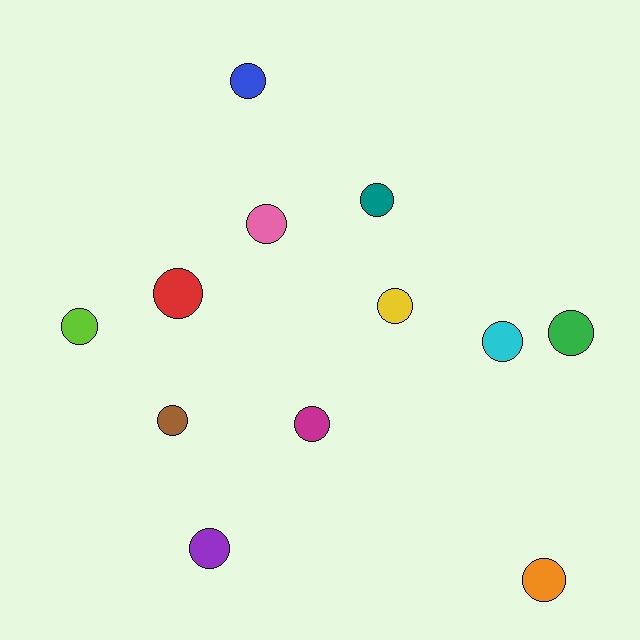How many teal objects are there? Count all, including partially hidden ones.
There is 1 teal object.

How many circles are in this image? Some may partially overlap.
There are 12 circles.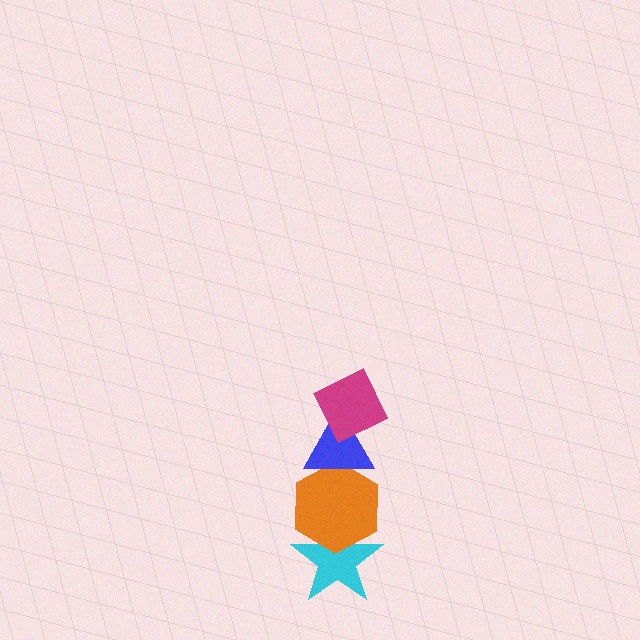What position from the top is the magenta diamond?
The magenta diamond is 1st from the top.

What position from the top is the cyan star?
The cyan star is 4th from the top.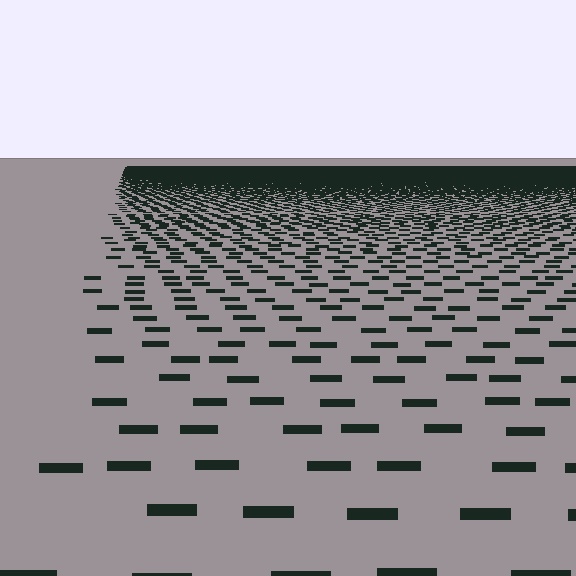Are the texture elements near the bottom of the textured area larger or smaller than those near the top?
Larger. Near the bottom, elements are closer to the viewer and appear at a bigger on-screen size.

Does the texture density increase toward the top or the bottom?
Density increases toward the top.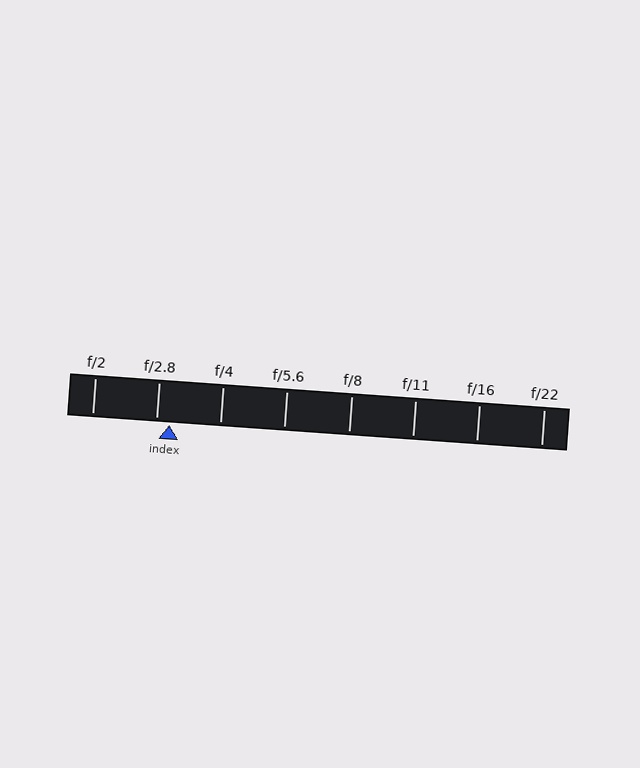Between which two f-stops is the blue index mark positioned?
The index mark is between f/2.8 and f/4.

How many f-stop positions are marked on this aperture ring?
There are 8 f-stop positions marked.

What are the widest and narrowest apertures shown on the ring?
The widest aperture shown is f/2 and the narrowest is f/22.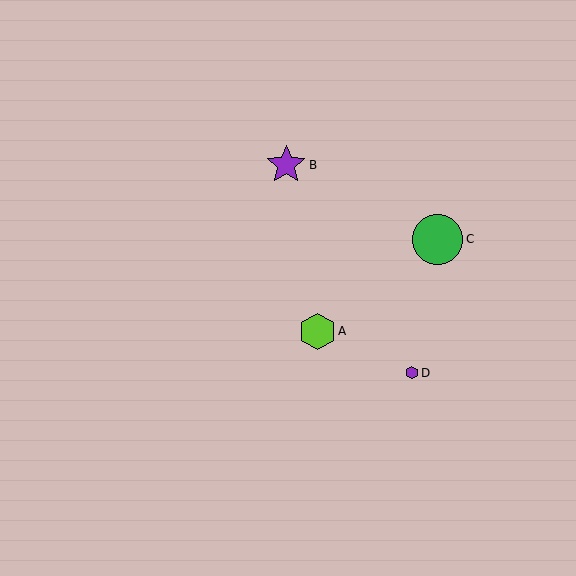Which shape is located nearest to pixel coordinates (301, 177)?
The purple star (labeled B) at (286, 165) is nearest to that location.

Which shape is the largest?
The green circle (labeled C) is the largest.